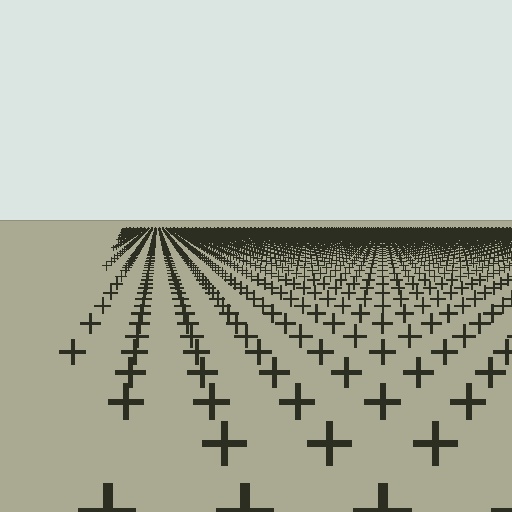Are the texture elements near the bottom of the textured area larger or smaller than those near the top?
Larger. Near the bottom, elements are closer to the viewer and appear at a bigger on-screen size.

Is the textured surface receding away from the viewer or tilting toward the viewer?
The surface is receding away from the viewer. Texture elements get smaller and denser toward the top.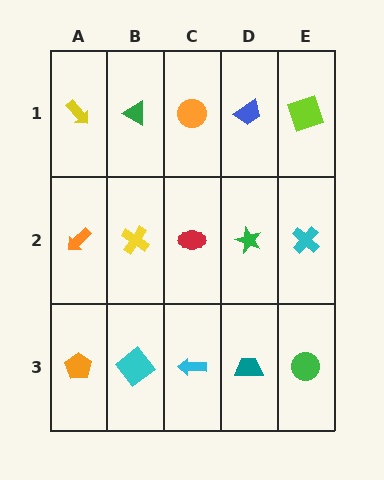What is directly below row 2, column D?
A teal trapezoid.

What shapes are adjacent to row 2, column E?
A lime square (row 1, column E), a green circle (row 3, column E), a green star (row 2, column D).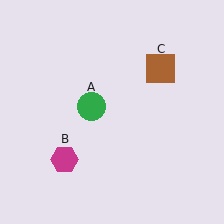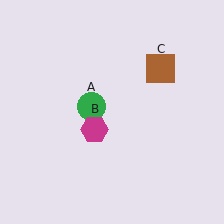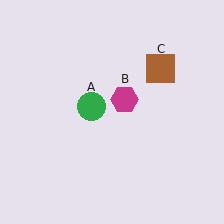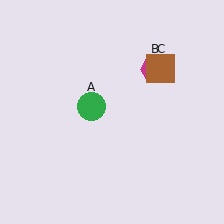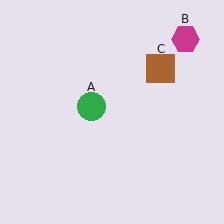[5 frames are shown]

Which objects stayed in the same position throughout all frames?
Green circle (object A) and brown square (object C) remained stationary.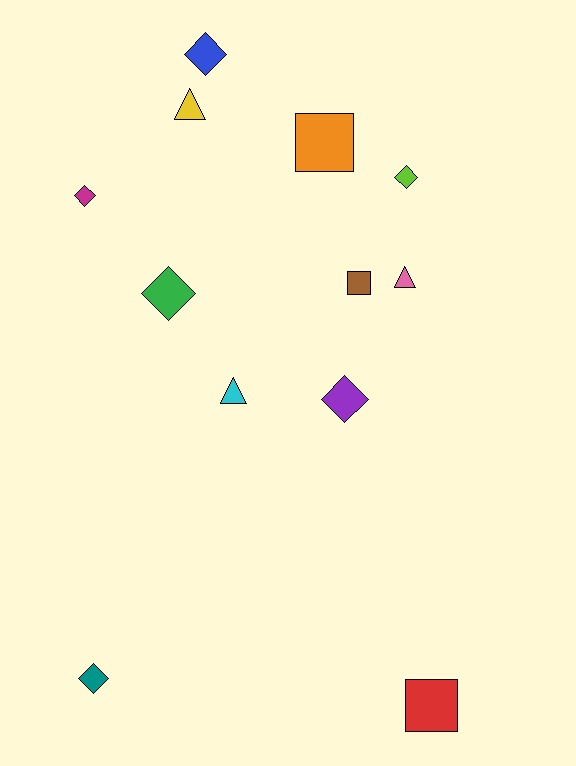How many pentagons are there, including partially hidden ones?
There are no pentagons.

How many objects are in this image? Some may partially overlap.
There are 12 objects.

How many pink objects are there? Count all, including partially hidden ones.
There is 1 pink object.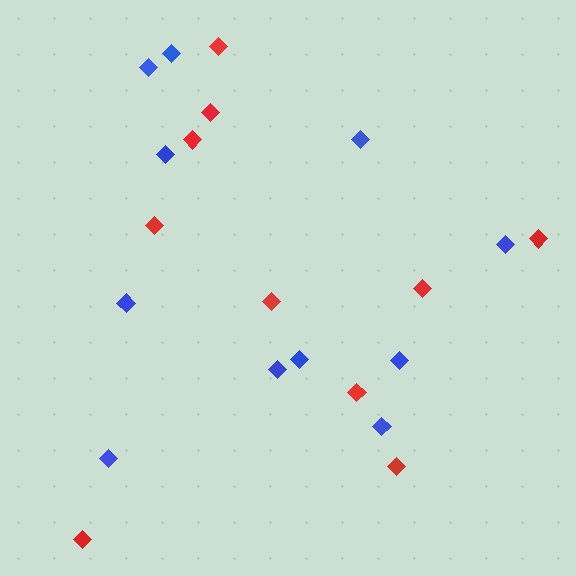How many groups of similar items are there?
There are 2 groups: one group of blue diamonds (11) and one group of red diamonds (10).